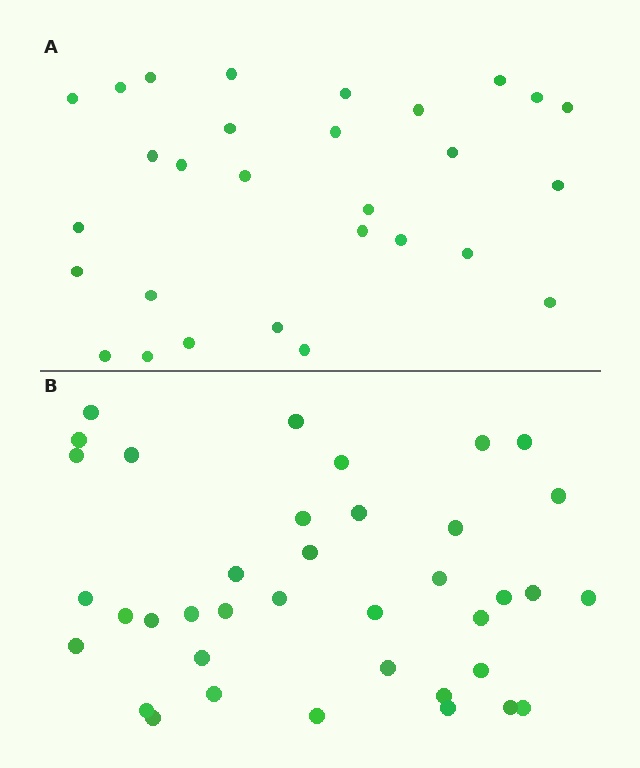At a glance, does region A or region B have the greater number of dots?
Region B (the bottom region) has more dots.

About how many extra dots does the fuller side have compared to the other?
Region B has roughly 8 or so more dots than region A.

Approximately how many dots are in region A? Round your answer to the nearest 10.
About 30 dots. (The exact count is 29, which rounds to 30.)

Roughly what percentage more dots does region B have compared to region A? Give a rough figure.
About 30% more.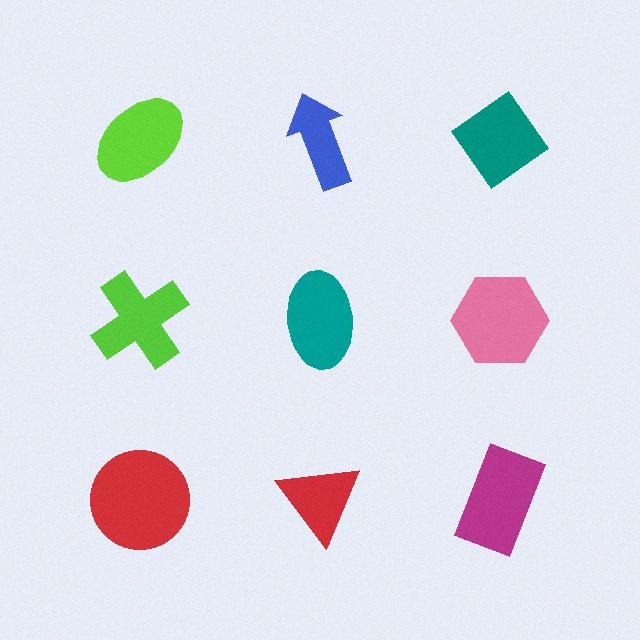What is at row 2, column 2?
A teal ellipse.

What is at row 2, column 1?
A lime cross.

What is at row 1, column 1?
A lime ellipse.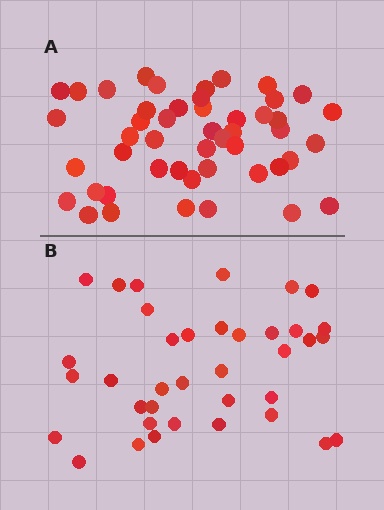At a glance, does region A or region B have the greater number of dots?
Region A (the top region) has more dots.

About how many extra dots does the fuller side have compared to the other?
Region A has roughly 12 or so more dots than region B.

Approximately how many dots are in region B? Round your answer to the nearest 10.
About 40 dots. (The exact count is 37, which rounds to 40.)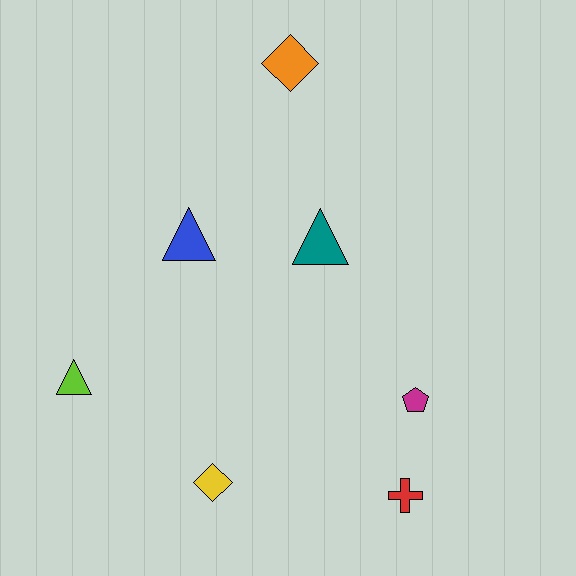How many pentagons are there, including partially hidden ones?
There is 1 pentagon.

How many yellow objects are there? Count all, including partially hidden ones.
There is 1 yellow object.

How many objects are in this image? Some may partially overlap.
There are 7 objects.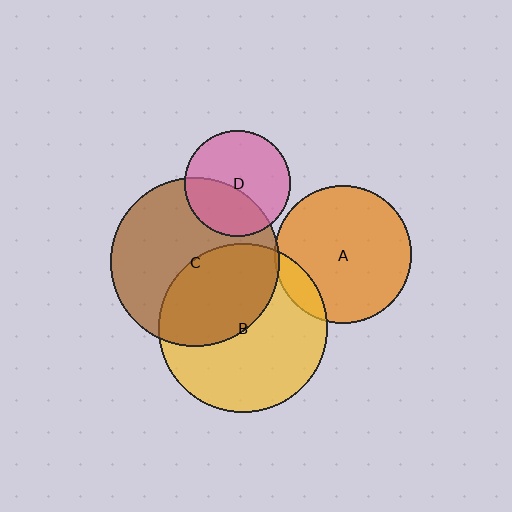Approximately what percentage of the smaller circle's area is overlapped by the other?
Approximately 40%.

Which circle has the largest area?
Circle B (yellow).